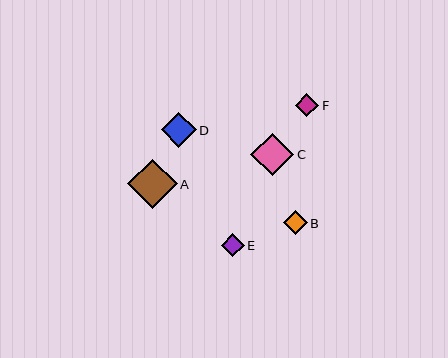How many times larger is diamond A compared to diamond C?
Diamond A is approximately 1.2 times the size of diamond C.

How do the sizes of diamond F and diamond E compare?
Diamond F and diamond E are approximately the same size.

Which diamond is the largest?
Diamond A is the largest with a size of approximately 49 pixels.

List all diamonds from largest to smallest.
From largest to smallest: A, C, D, B, F, E.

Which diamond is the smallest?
Diamond E is the smallest with a size of approximately 23 pixels.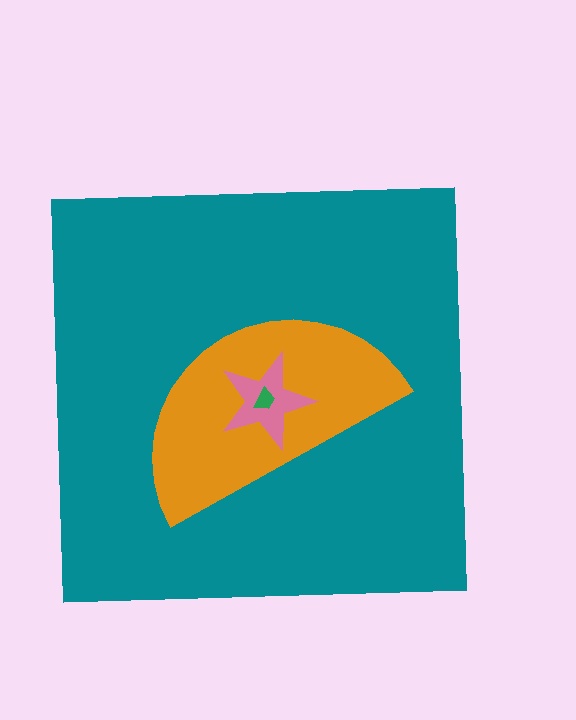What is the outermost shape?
The teal square.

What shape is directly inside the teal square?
The orange semicircle.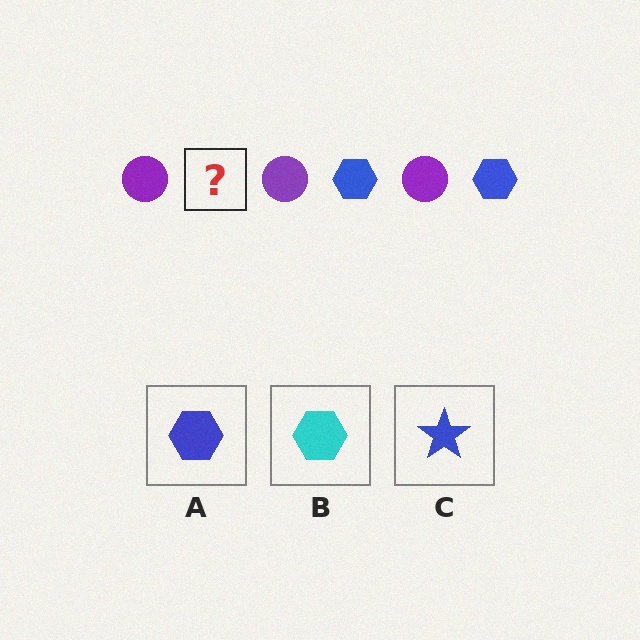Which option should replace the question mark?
Option A.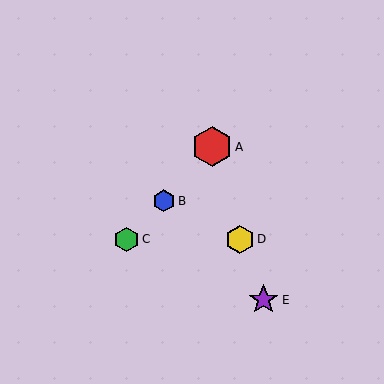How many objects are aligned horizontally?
2 objects (C, D) are aligned horizontally.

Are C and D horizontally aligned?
Yes, both are at y≈239.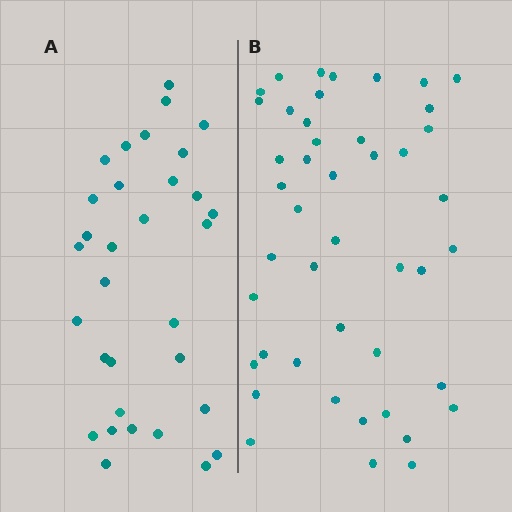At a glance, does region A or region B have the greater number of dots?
Region B (the right region) has more dots.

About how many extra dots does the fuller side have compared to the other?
Region B has approximately 15 more dots than region A.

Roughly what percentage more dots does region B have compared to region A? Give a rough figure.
About 40% more.